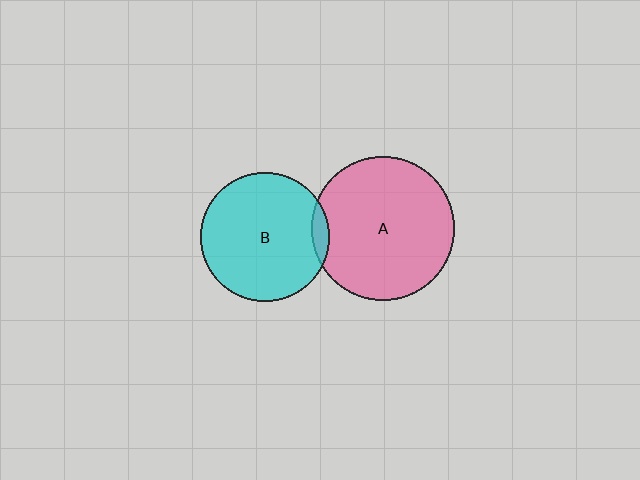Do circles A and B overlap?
Yes.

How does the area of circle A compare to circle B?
Approximately 1.2 times.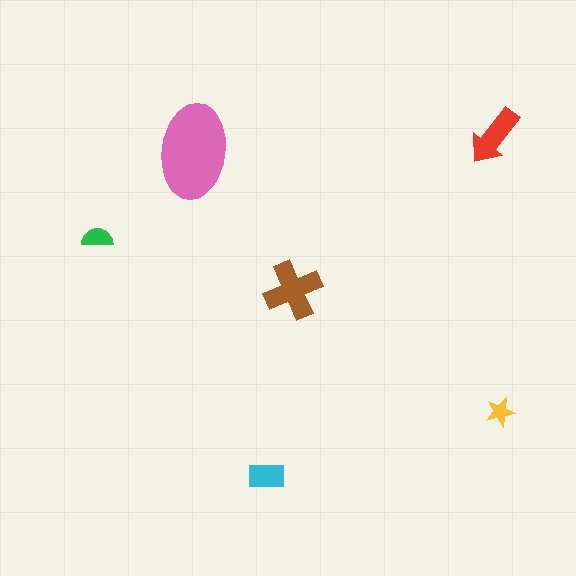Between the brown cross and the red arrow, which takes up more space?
The brown cross.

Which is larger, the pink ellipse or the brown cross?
The pink ellipse.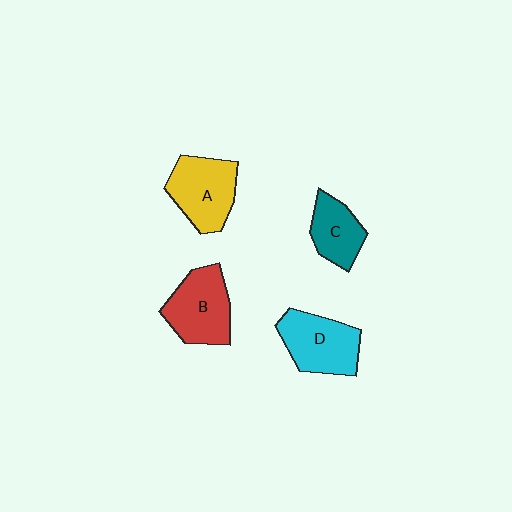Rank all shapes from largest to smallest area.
From largest to smallest: B (red), A (yellow), D (cyan), C (teal).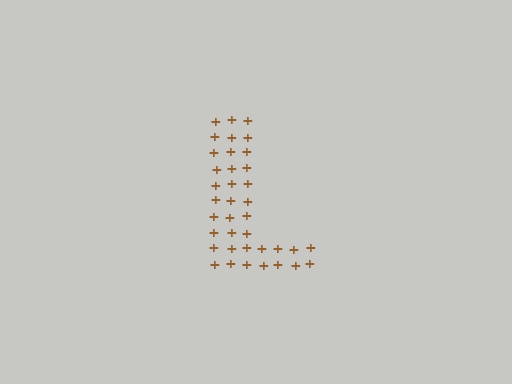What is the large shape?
The large shape is the letter L.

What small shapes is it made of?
It is made of small plus signs.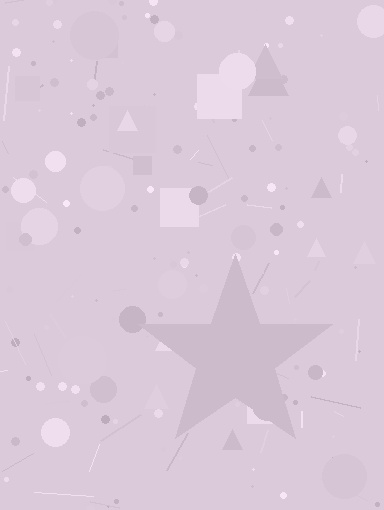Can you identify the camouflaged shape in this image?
The camouflaged shape is a star.